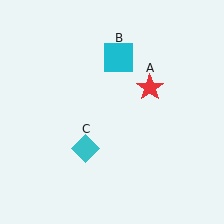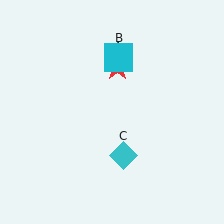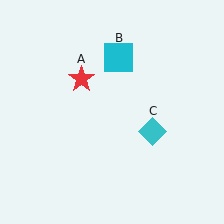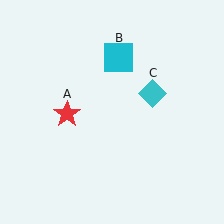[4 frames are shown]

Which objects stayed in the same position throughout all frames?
Cyan square (object B) remained stationary.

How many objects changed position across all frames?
2 objects changed position: red star (object A), cyan diamond (object C).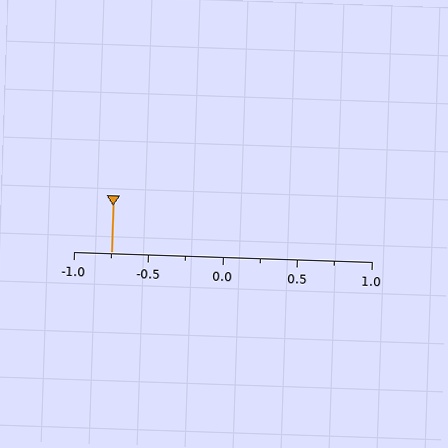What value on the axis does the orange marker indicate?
The marker indicates approximately -0.75.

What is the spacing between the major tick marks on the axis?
The major ticks are spaced 0.5 apart.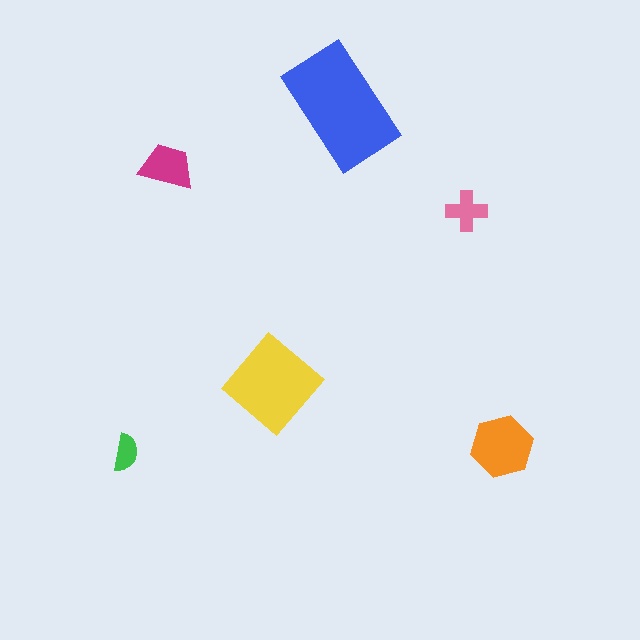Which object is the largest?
The blue rectangle.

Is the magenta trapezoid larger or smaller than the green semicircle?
Larger.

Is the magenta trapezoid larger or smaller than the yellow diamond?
Smaller.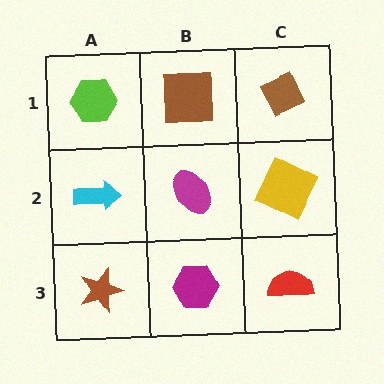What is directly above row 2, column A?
A lime hexagon.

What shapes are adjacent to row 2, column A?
A lime hexagon (row 1, column A), a brown star (row 3, column A), a magenta ellipse (row 2, column B).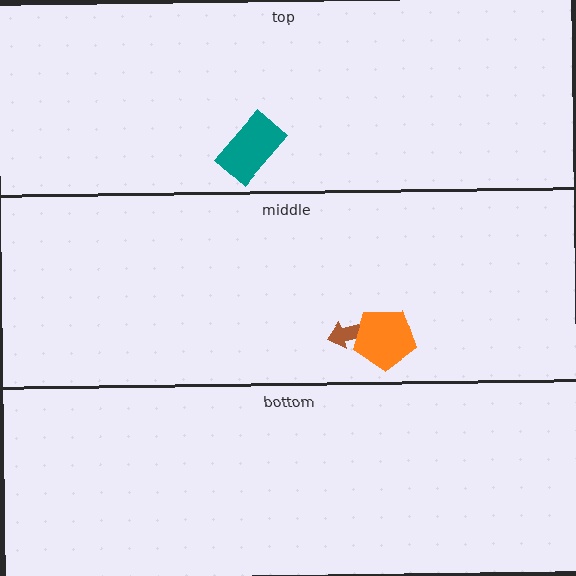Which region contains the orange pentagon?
The middle region.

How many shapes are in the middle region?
2.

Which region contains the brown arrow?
The middle region.